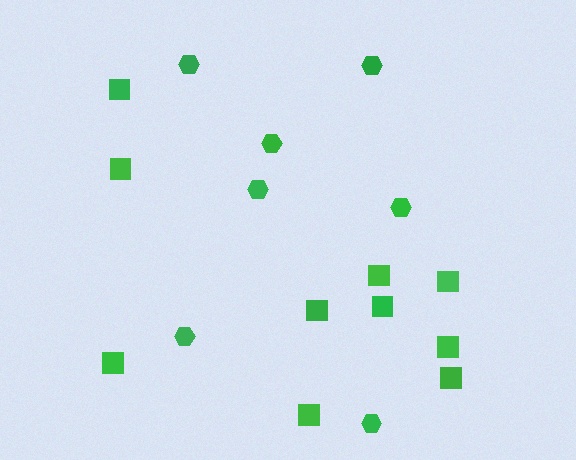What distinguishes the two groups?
There are 2 groups: one group of squares (10) and one group of hexagons (7).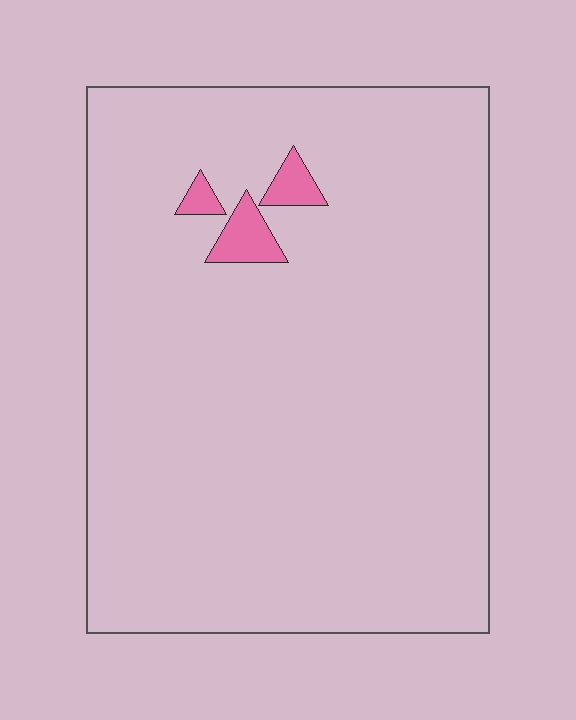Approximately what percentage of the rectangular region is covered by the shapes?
Approximately 5%.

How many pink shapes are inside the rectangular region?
3.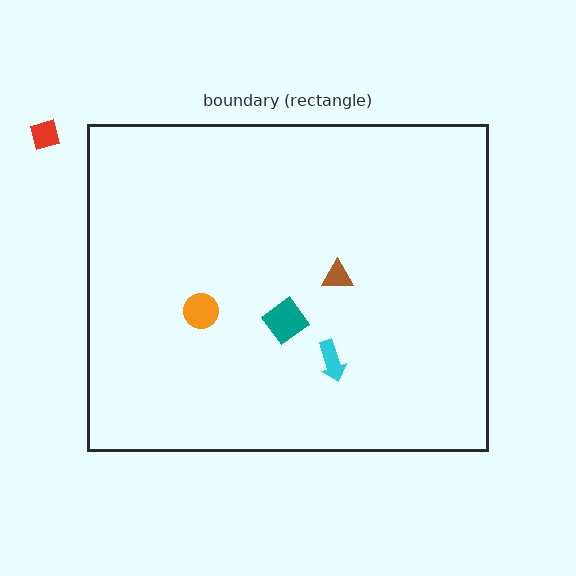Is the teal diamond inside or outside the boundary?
Inside.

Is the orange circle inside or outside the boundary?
Inside.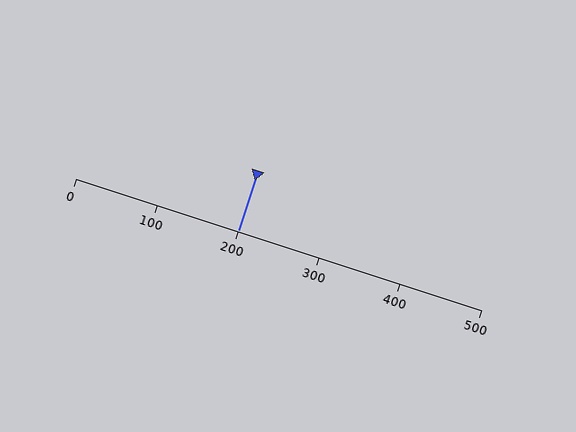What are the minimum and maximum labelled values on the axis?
The axis runs from 0 to 500.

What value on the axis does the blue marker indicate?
The marker indicates approximately 200.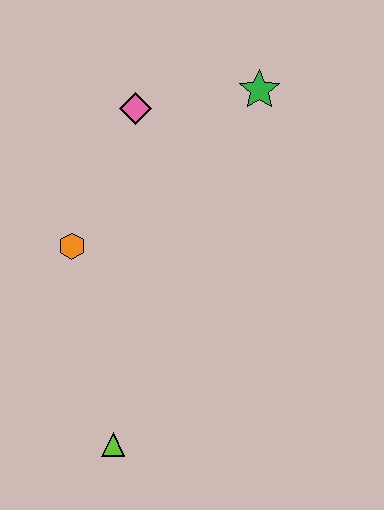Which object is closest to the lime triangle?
The orange hexagon is closest to the lime triangle.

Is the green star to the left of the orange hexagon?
No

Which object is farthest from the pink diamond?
The lime triangle is farthest from the pink diamond.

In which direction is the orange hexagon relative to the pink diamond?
The orange hexagon is below the pink diamond.